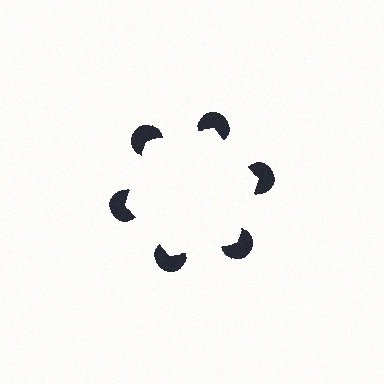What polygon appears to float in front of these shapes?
An illusory hexagon — its edges are inferred from the aligned wedge cuts in the pac-man discs, not physically drawn.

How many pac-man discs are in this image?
There are 6 — one at each vertex of the illusory hexagon.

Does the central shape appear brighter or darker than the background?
It typically appears slightly brighter than the background, even though no actual brightness change is drawn.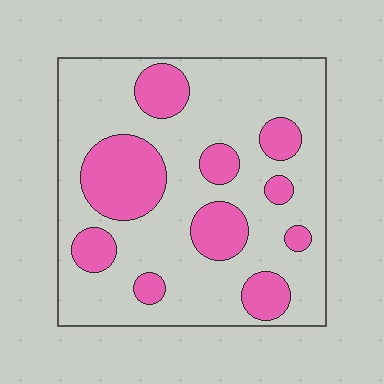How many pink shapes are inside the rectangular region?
10.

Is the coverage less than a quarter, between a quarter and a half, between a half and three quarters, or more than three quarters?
Between a quarter and a half.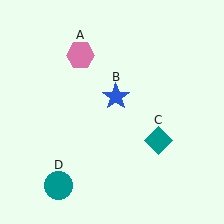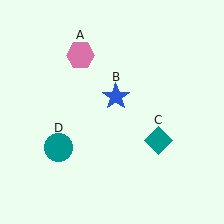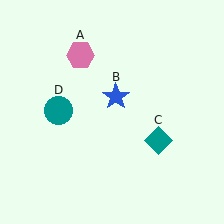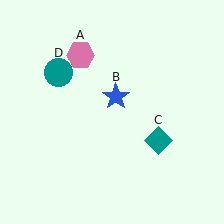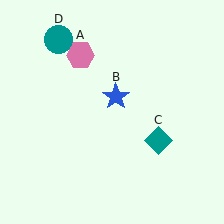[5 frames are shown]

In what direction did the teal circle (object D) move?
The teal circle (object D) moved up.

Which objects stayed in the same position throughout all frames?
Pink hexagon (object A) and blue star (object B) and teal diamond (object C) remained stationary.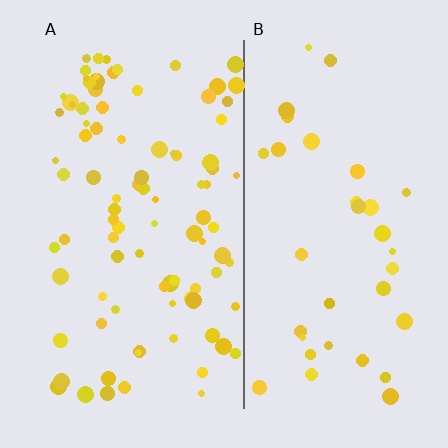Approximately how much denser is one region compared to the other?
Approximately 2.5× — region A over region B.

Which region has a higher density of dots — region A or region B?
A (the left).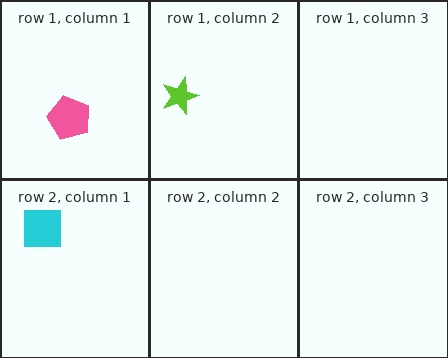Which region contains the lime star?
The row 1, column 2 region.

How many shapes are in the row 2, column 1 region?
1.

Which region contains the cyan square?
The row 2, column 1 region.